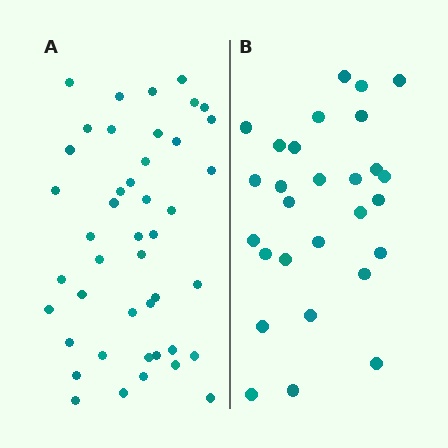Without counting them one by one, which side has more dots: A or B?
Region A (the left region) has more dots.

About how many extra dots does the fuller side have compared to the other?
Region A has approximately 15 more dots than region B.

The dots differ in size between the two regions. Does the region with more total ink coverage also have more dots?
No. Region B has more total ink coverage because its dots are larger, but region A actually contains more individual dots. Total area can be misleading — the number of items is what matters here.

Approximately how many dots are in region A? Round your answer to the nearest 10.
About 40 dots. (The exact count is 44, which rounds to 40.)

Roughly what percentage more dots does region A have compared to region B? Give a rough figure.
About 55% more.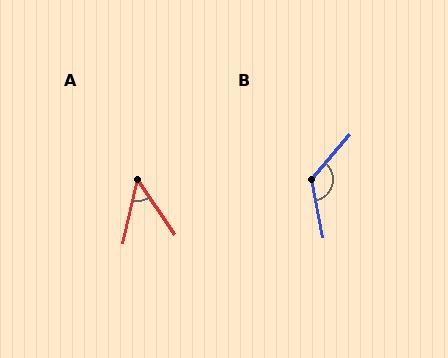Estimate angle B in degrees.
Approximately 128 degrees.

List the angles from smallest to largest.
A (47°), B (128°).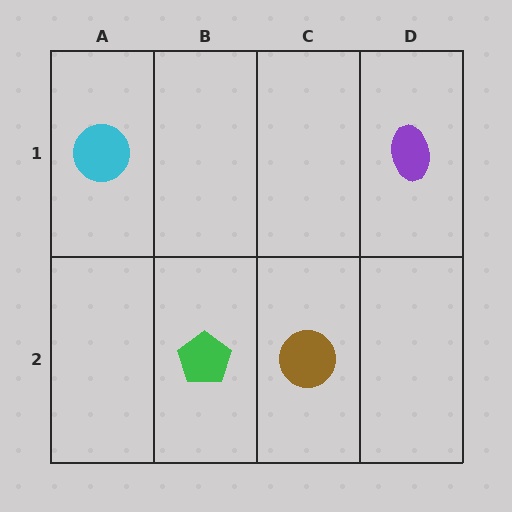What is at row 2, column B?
A green pentagon.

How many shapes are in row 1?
2 shapes.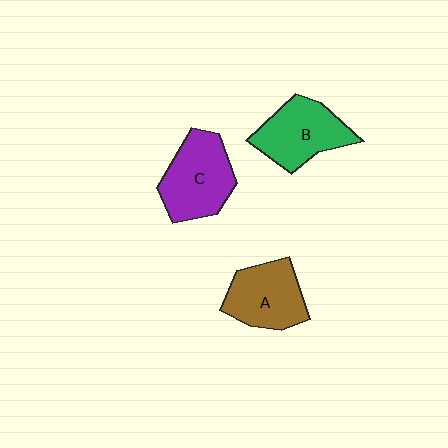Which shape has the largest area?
Shape C (purple).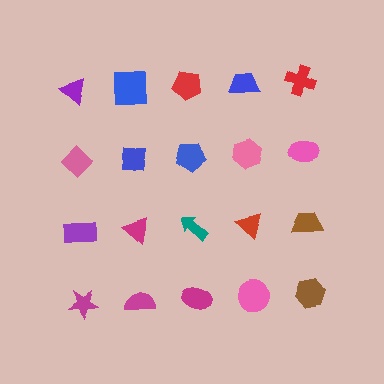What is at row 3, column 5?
A brown trapezoid.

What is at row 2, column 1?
A pink diamond.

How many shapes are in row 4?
5 shapes.